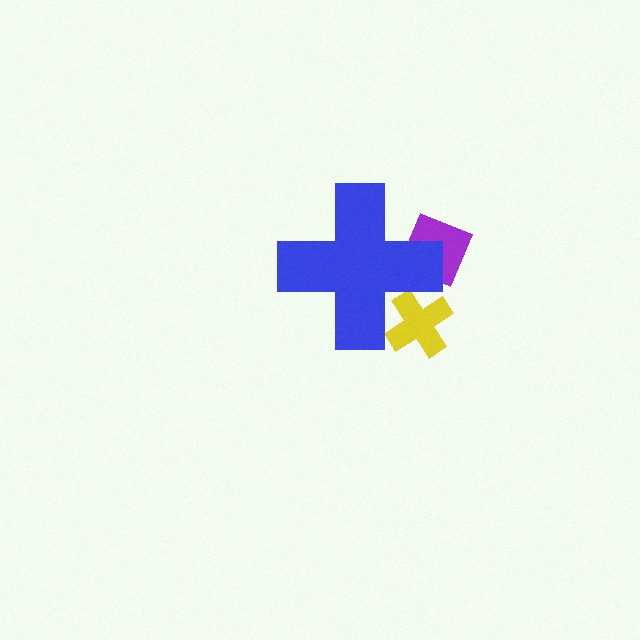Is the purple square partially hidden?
Yes, the purple square is partially hidden behind the blue cross.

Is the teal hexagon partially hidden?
Yes, the teal hexagon is partially hidden behind the blue cross.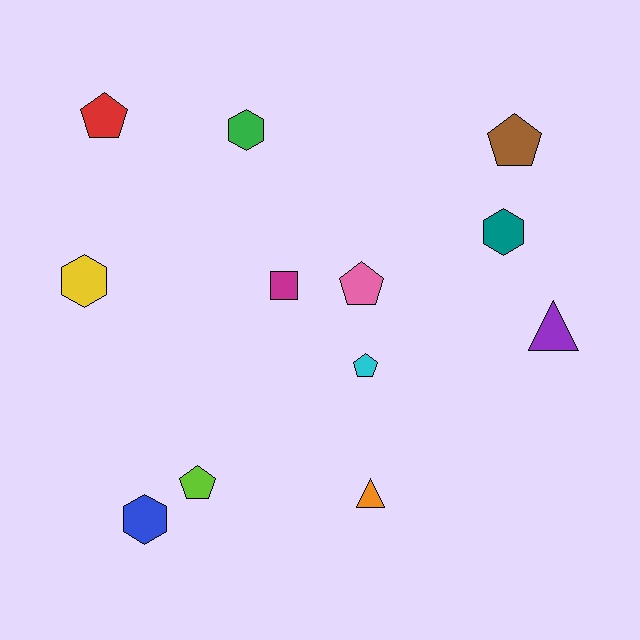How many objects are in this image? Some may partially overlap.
There are 12 objects.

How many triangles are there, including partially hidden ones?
There are 2 triangles.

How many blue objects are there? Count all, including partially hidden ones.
There is 1 blue object.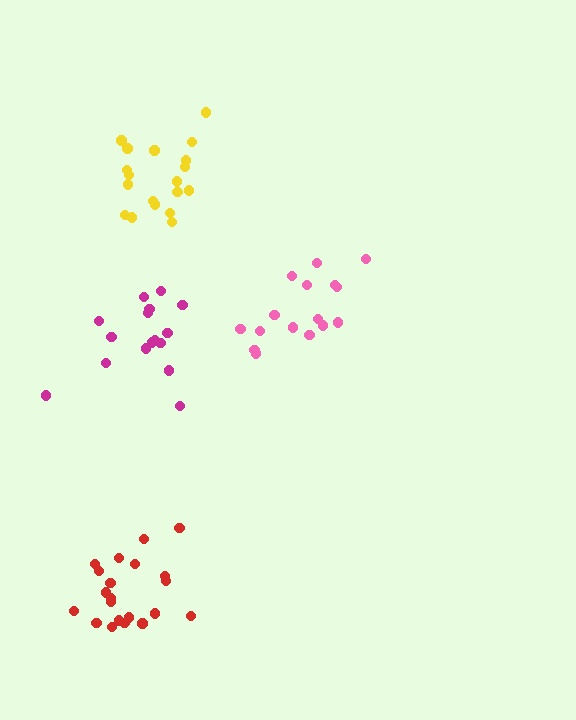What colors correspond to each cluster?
The clusters are colored: red, magenta, pink, yellow.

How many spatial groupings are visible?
There are 4 spatial groupings.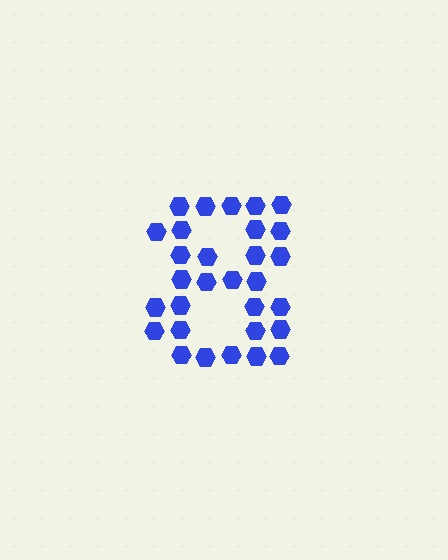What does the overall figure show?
The overall figure shows the digit 8.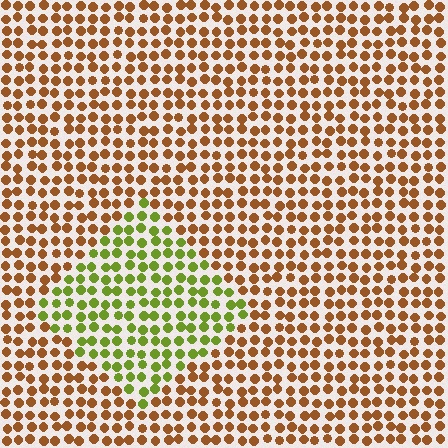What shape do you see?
I see a diamond.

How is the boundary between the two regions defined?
The boundary is defined purely by a slight shift in hue (about 58 degrees). Spacing, size, and orientation are identical on both sides.